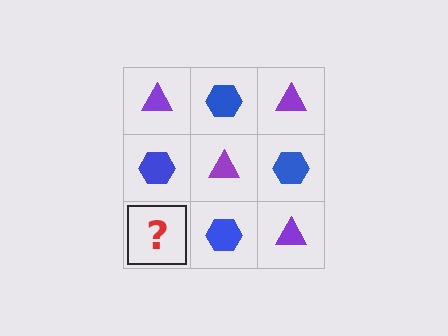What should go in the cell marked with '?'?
The missing cell should contain a purple triangle.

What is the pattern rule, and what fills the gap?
The rule is that it alternates purple triangle and blue hexagon in a checkerboard pattern. The gap should be filled with a purple triangle.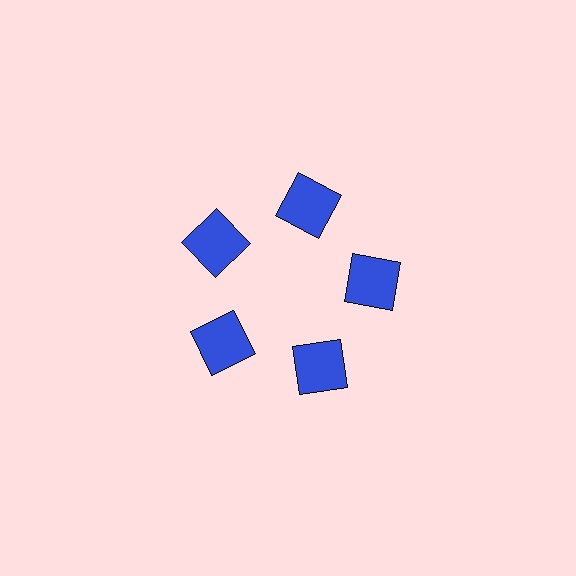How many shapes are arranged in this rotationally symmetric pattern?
There are 5 shapes, arranged in 5 groups of 1.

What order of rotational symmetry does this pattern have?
This pattern has 5-fold rotational symmetry.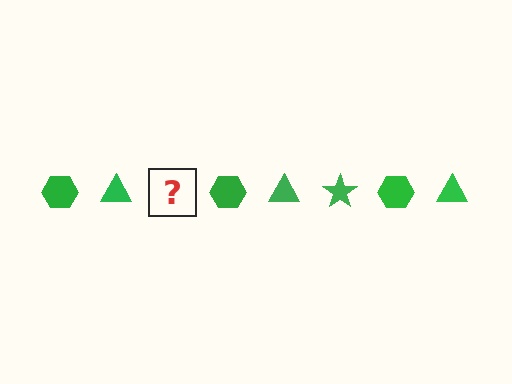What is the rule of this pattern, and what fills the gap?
The rule is that the pattern cycles through hexagon, triangle, star shapes in green. The gap should be filled with a green star.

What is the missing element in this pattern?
The missing element is a green star.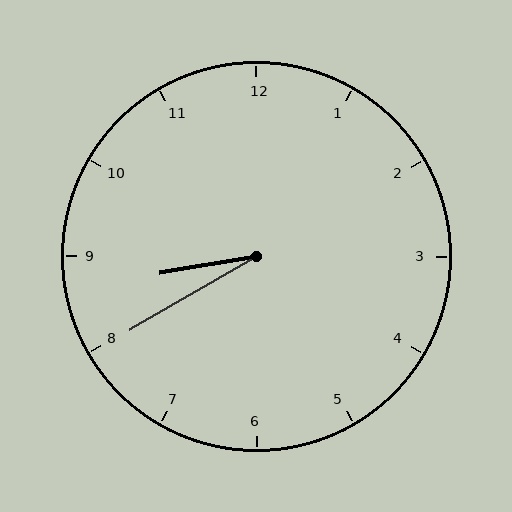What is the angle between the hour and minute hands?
Approximately 20 degrees.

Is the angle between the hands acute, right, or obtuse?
It is acute.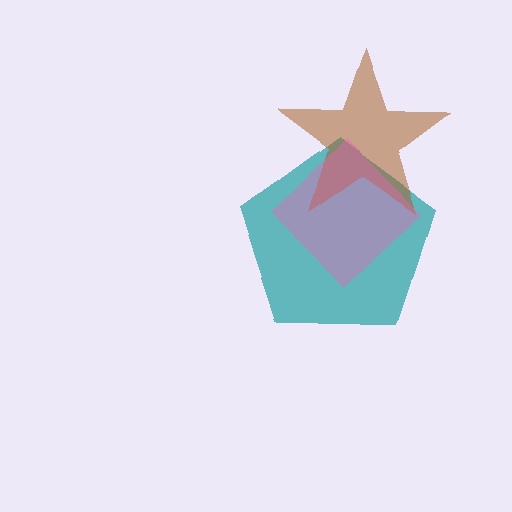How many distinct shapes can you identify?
There are 3 distinct shapes: a teal pentagon, a brown star, a pink diamond.